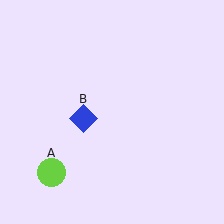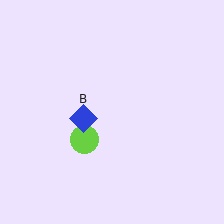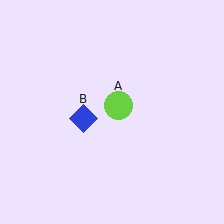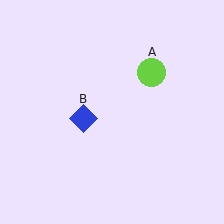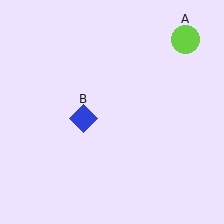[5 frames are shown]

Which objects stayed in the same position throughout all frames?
Blue diamond (object B) remained stationary.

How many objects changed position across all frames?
1 object changed position: lime circle (object A).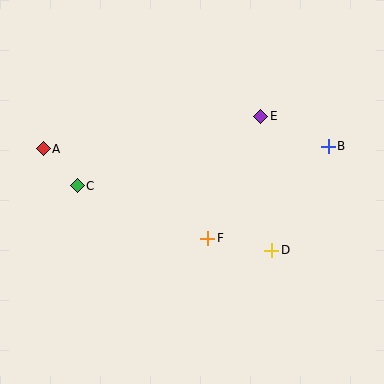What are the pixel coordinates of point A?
Point A is at (43, 149).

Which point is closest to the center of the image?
Point F at (208, 238) is closest to the center.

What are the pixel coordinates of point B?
Point B is at (328, 146).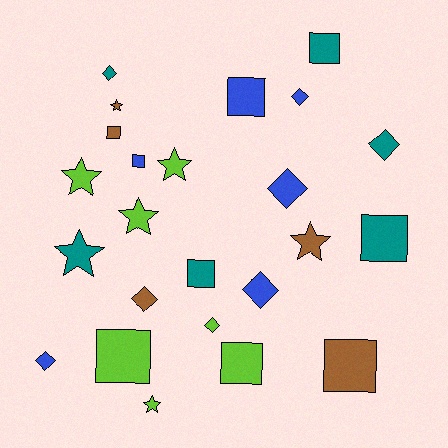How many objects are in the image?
There are 24 objects.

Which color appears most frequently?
Lime, with 7 objects.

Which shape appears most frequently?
Square, with 9 objects.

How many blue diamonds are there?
There are 4 blue diamonds.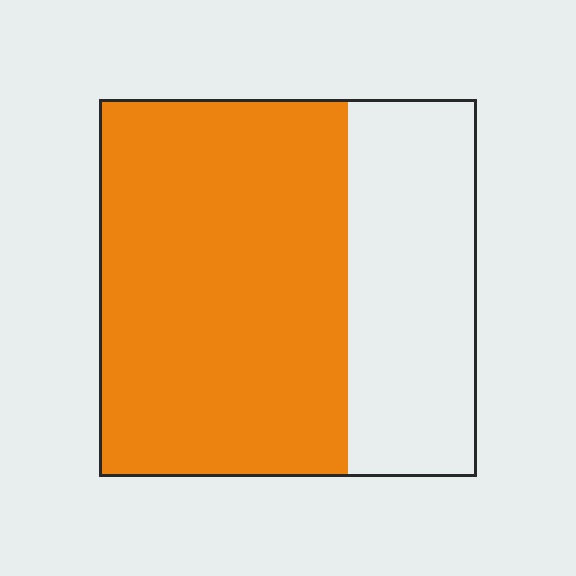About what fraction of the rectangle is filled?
About two thirds (2/3).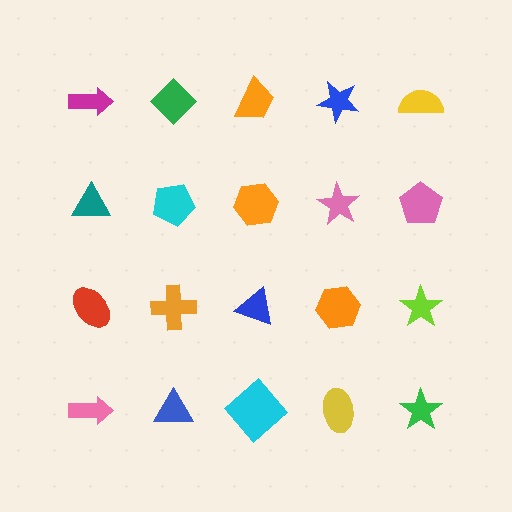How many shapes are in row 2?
5 shapes.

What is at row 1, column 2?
A green diamond.